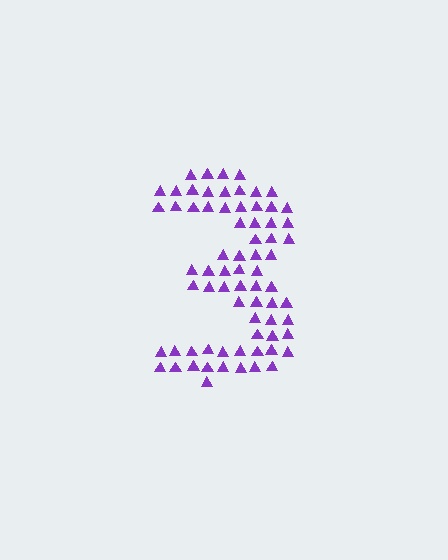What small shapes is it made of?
It is made of small triangles.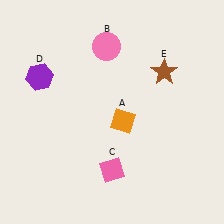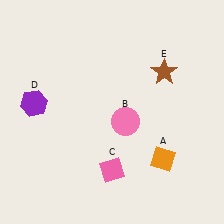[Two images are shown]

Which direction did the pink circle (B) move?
The pink circle (B) moved down.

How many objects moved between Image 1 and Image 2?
3 objects moved between the two images.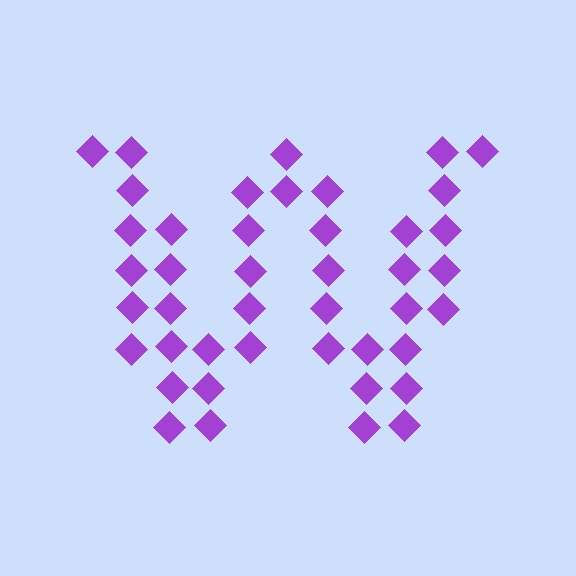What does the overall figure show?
The overall figure shows the letter W.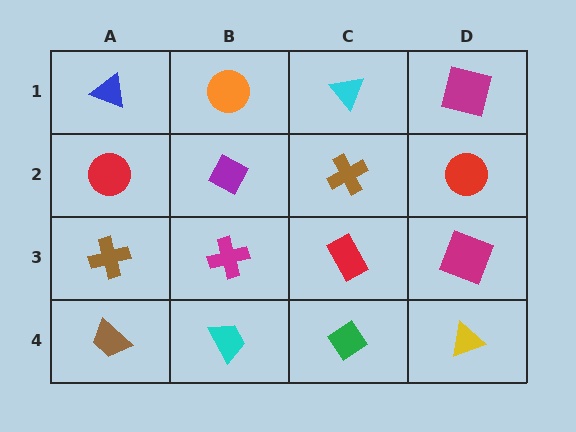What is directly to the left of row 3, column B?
A brown cross.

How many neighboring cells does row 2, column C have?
4.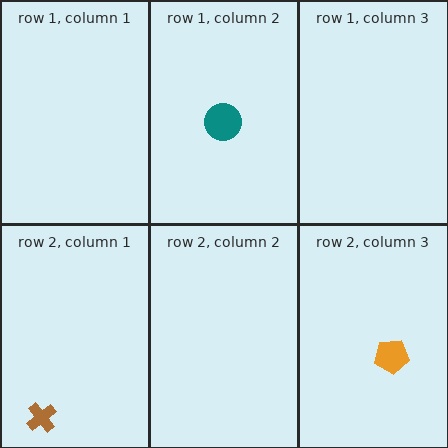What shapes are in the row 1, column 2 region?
The teal circle.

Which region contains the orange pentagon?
The row 2, column 3 region.